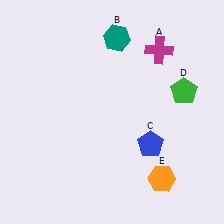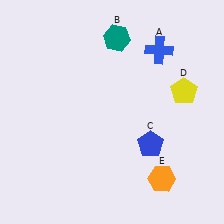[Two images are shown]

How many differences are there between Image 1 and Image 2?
There are 2 differences between the two images.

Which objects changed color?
A changed from magenta to blue. D changed from green to yellow.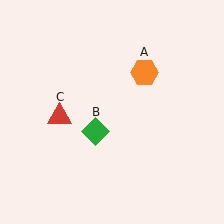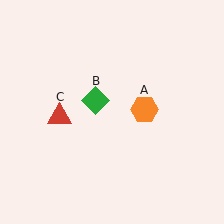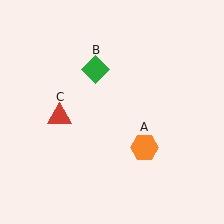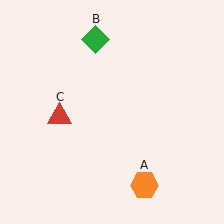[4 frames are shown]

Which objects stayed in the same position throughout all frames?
Red triangle (object C) remained stationary.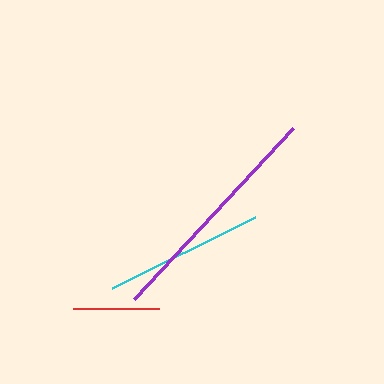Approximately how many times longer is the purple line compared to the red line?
The purple line is approximately 2.7 times the length of the red line.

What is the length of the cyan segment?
The cyan segment is approximately 159 pixels long.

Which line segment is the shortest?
The red line is the shortest at approximately 86 pixels.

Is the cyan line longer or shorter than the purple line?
The purple line is longer than the cyan line.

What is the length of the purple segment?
The purple segment is approximately 234 pixels long.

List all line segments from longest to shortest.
From longest to shortest: purple, cyan, red.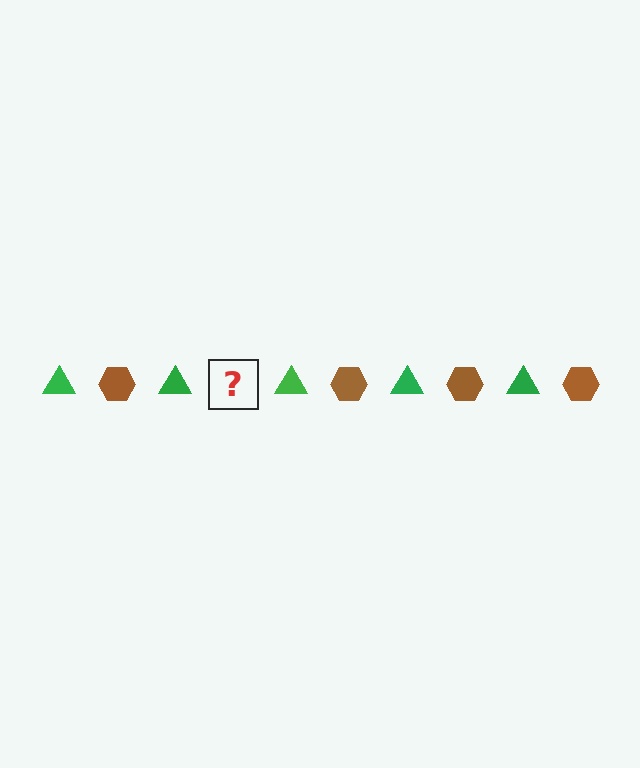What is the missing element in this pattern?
The missing element is a brown hexagon.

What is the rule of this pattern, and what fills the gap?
The rule is that the pattern alternates between green triangle and brown hexagon. The gap should be filled with a brown hexagon.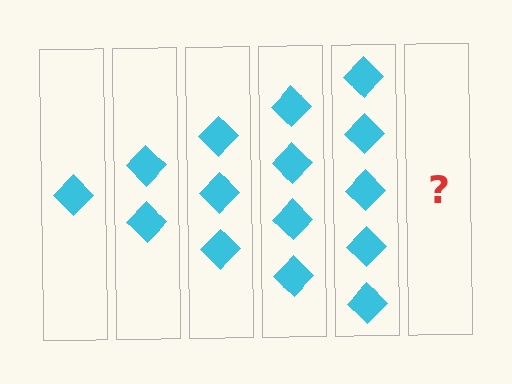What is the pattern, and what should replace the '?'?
The pattern is that each step adds one more diamond. The '?' should be 6 diamonds.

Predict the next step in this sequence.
The next step is 6 diamonds.